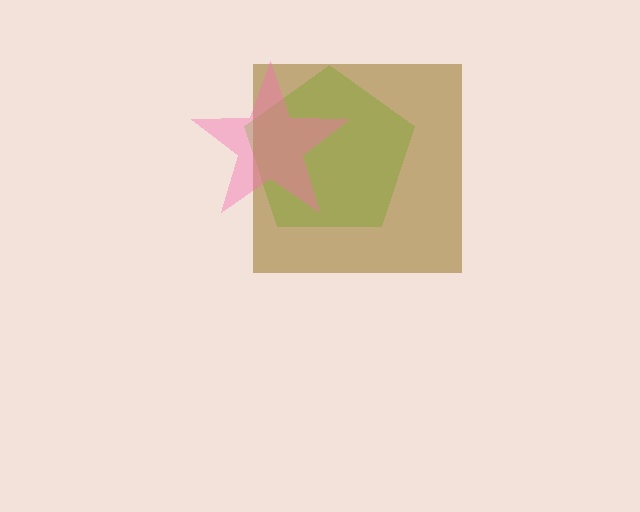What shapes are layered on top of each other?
The layered shapes are: a lime pentagon, a brown square, a pink star.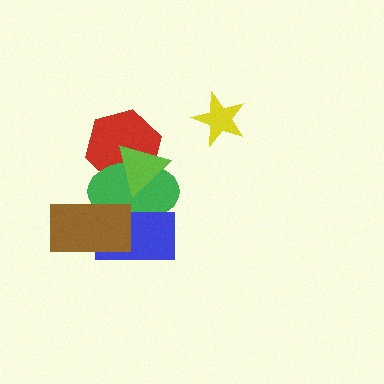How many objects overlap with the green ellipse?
4 objects overlap with the green ellipse.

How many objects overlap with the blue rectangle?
2 objects overlap with the blue rectangle.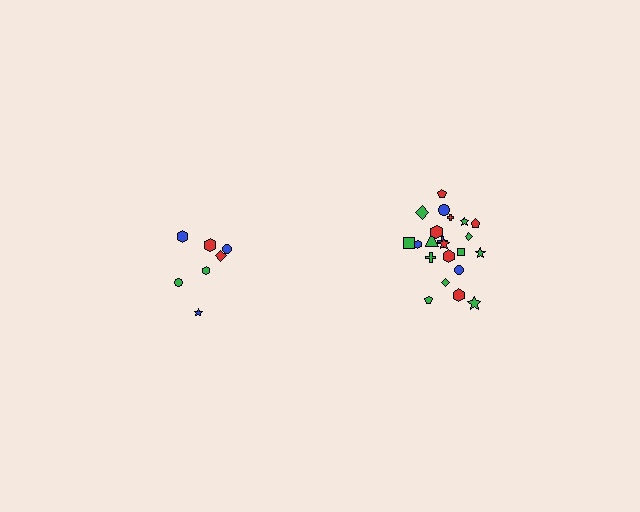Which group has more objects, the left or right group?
The right group.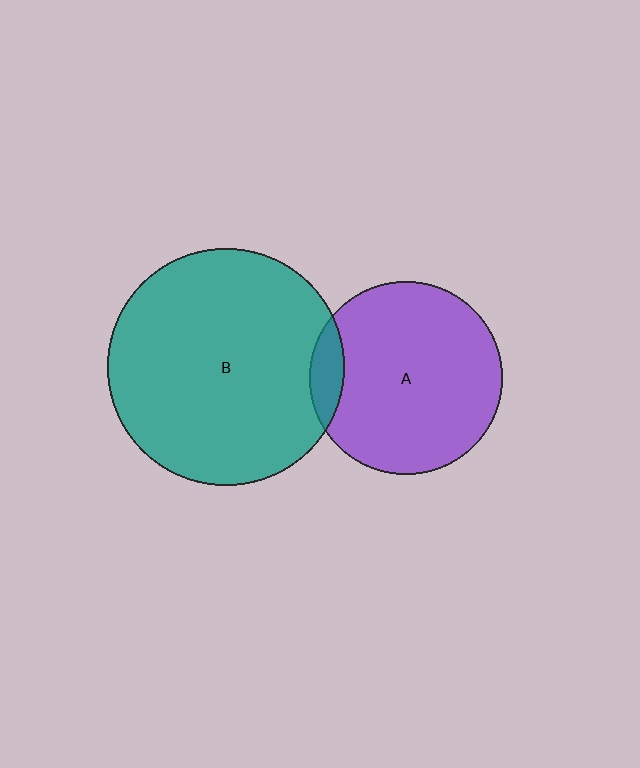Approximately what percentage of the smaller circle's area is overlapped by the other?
Approximately 10%.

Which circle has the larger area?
Circle B (teal).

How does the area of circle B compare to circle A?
Approximately 1.5 times.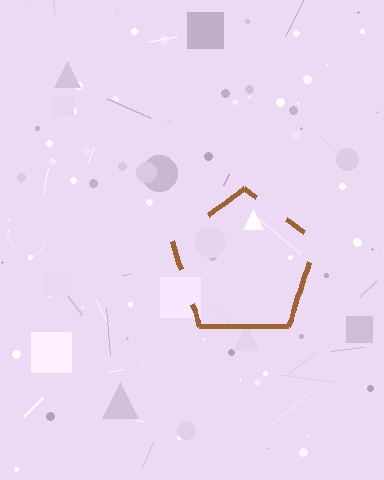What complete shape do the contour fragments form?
The contour fragments form a pentagon.